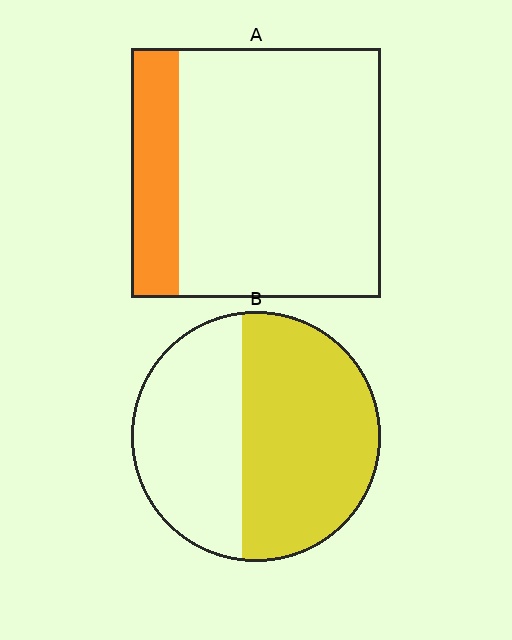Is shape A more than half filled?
No.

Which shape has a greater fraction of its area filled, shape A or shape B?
Shape B.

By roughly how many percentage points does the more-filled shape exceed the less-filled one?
By roughly 40 percentage points (B over A).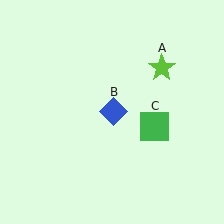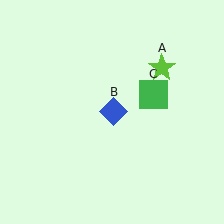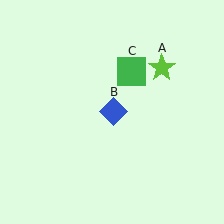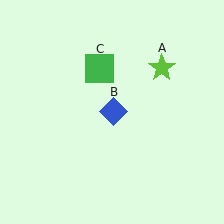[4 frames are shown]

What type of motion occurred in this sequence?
The green square (object C) rotated counterclockwise around the center of the scene.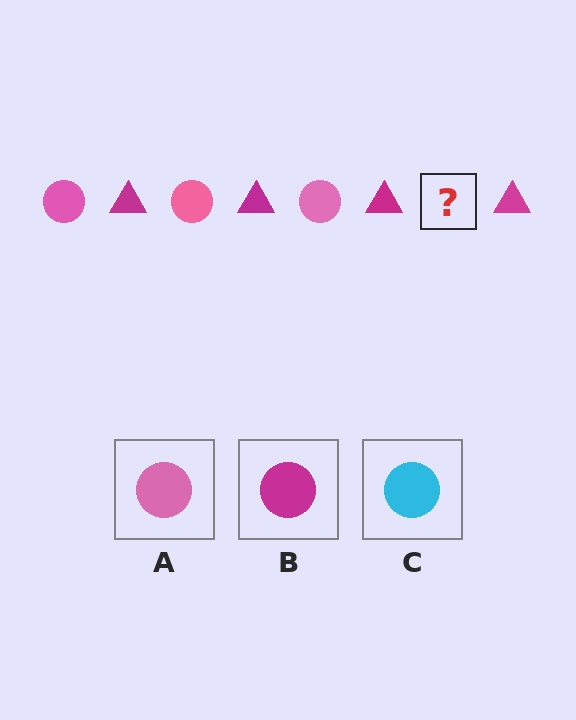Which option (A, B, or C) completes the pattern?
A.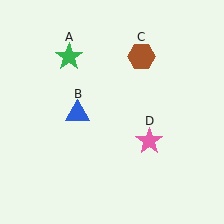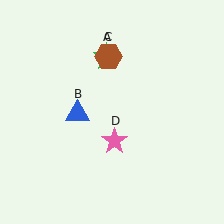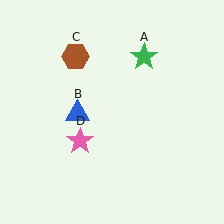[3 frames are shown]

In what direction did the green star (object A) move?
The green star (object A) moved right.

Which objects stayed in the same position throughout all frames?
Blue triangle (object B) remained stationary.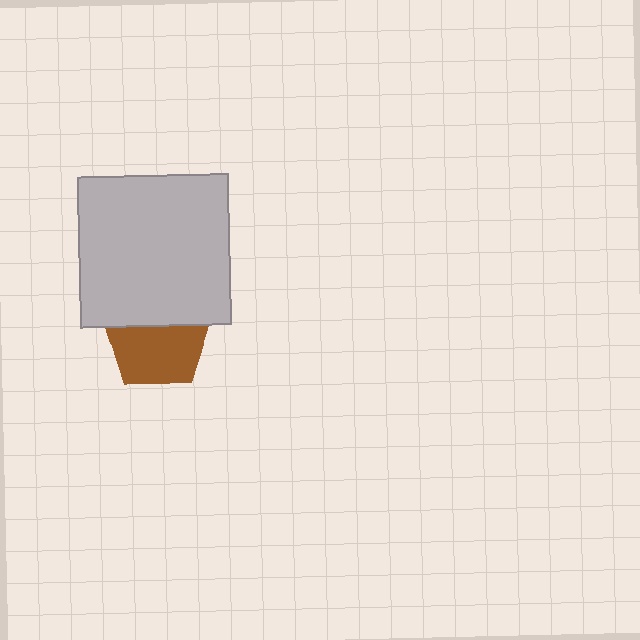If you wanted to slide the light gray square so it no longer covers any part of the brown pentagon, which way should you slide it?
Slide it up — that is the most direct way to separate the two shapes.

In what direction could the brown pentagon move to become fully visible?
The brown pentagon could move down. That would shift it out from behind the light gray square entirely.